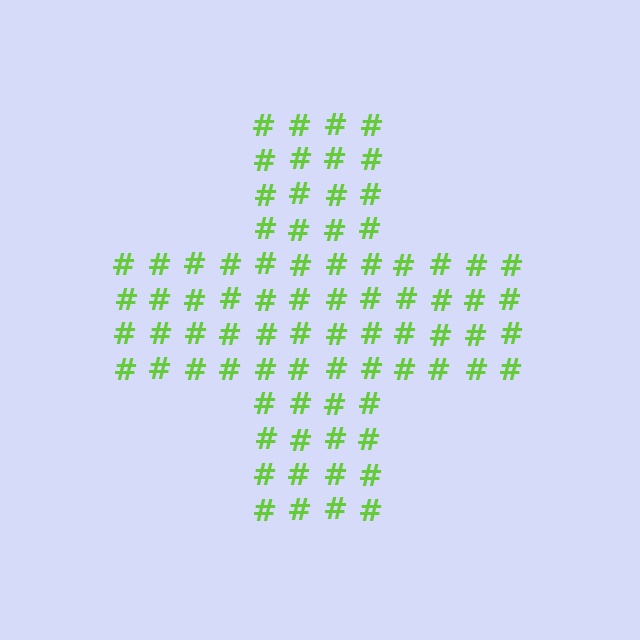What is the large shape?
The large shape is a cross.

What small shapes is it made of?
It is made of small hash symbols.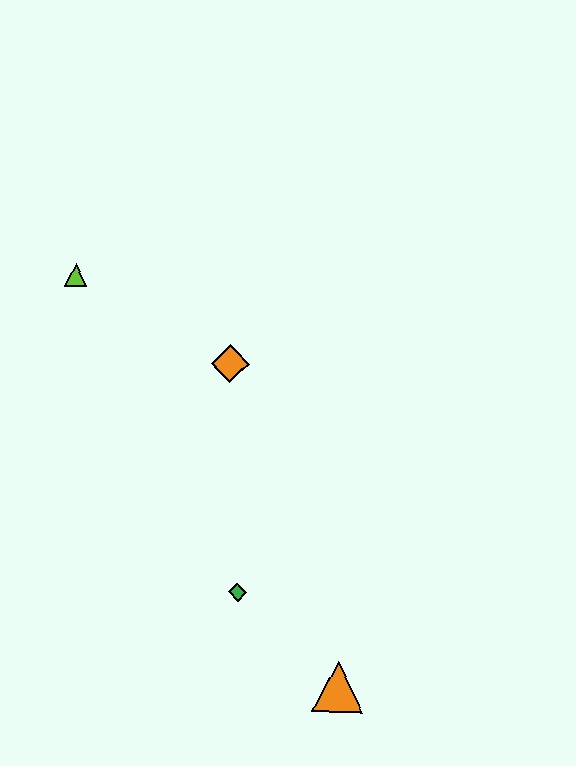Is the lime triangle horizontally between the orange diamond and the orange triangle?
No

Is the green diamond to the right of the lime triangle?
Yes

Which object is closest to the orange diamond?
The lime triangle is closest to the orange diamond.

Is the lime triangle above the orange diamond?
Yes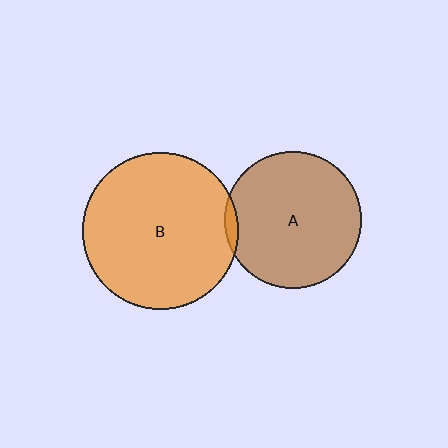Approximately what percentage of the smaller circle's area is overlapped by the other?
Approximately 5%.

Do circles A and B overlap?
Yes.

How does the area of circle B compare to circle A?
Approximately 1.3 times.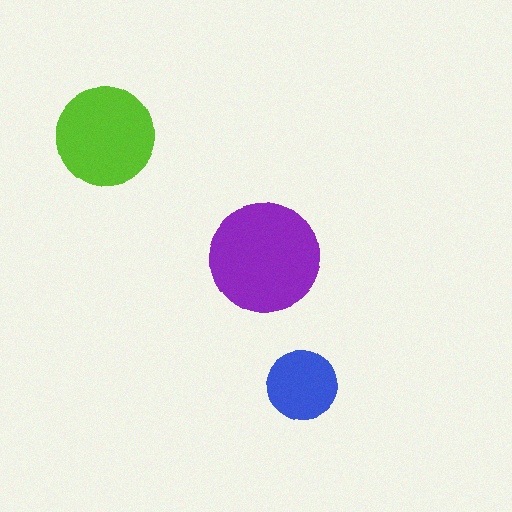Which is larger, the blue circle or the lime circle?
The lime one.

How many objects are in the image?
There are 3 objects in the image.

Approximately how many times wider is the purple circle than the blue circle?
About 1.5 times wider.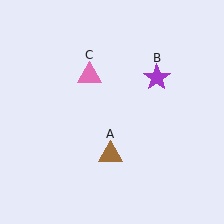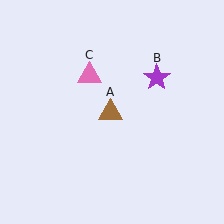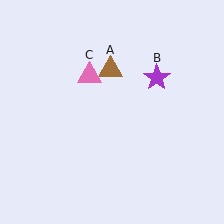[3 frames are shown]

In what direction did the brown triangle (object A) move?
The brown triangle (object A) moved up.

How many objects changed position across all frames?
1 object changed position: brown triangle (object A).